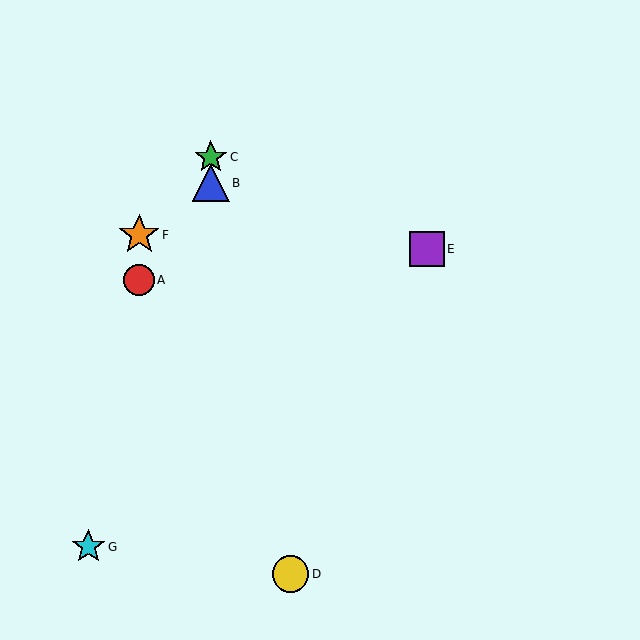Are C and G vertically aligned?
No, C is at x≈211 and G is at x≈88.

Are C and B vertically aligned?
Yes, both are at x≈211.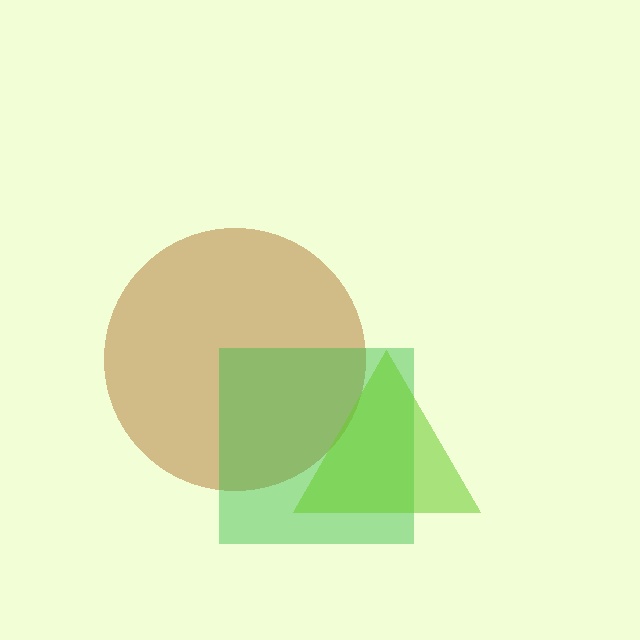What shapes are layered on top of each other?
The layered shapes are: a brown circle, a green square, a lime triangle.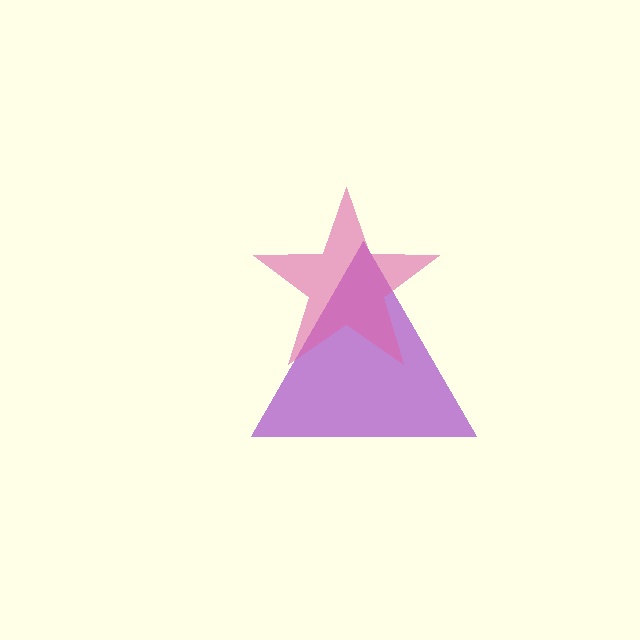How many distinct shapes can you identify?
There are 2 distinct shapes: a purple triangle, a pink star.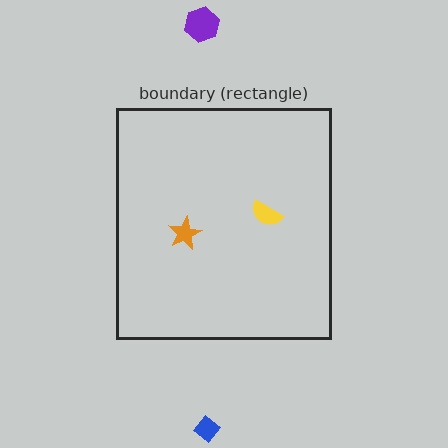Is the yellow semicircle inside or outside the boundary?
Inside.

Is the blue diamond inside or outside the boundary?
Outside.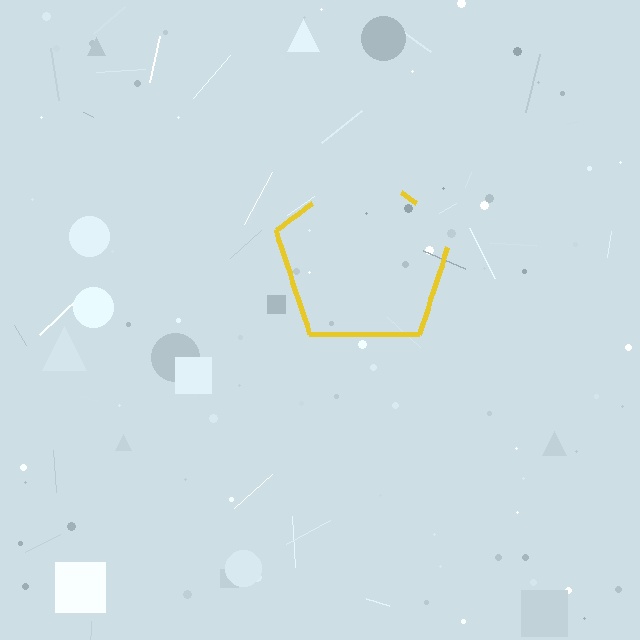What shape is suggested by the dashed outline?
The dashed outline suggests a pentagon.